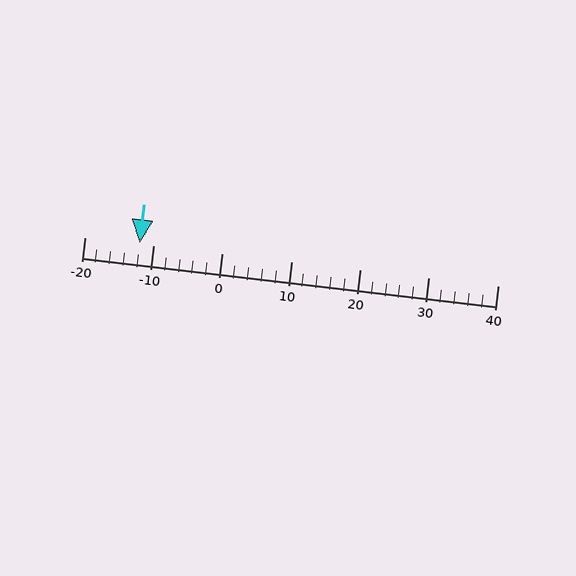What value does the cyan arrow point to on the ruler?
The cyan arrow points to approximately -12.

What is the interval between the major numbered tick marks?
The major tick marks are spaced 10 units apart.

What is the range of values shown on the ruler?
The ruler shows values from -20 to 40.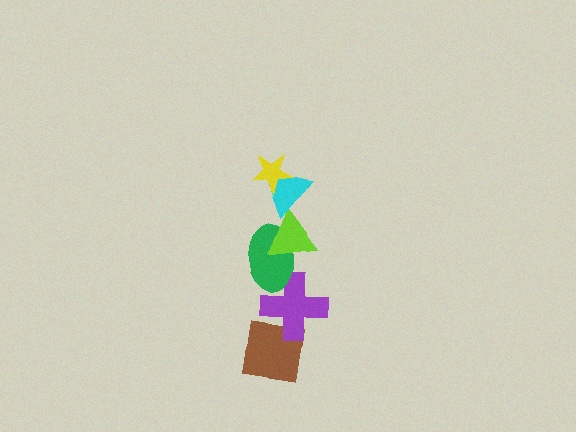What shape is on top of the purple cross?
The green ellipse is on top of the purple cross.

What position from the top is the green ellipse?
The green ellipse is 4th from the top.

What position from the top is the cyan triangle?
The cyan triangle is 2nd from the top.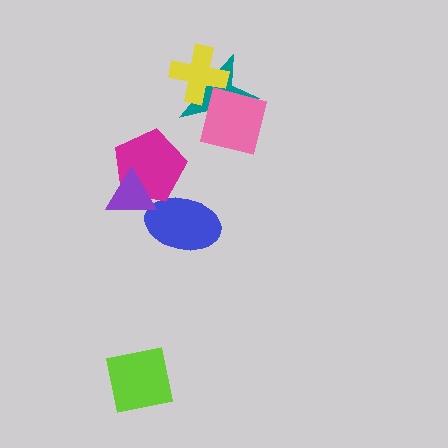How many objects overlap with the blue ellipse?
2 objects overlap with the blue ellipse.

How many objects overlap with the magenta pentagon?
2 objects overlap with the magenta pentagon.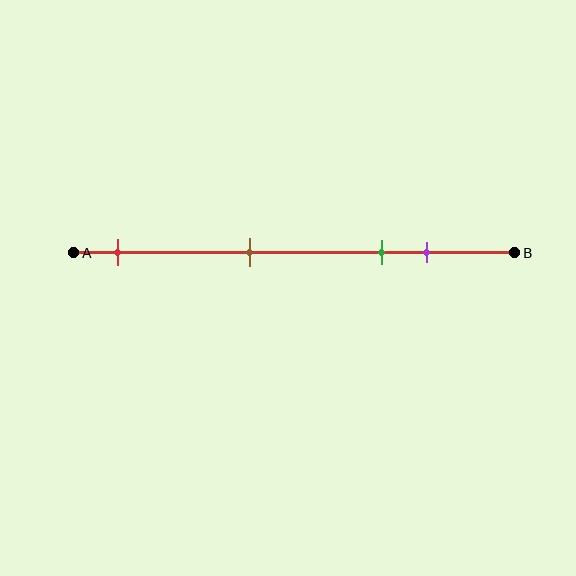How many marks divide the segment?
There are 4 marks dividing the segment.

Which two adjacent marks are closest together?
The green and purple marks are the closest adjacent pair.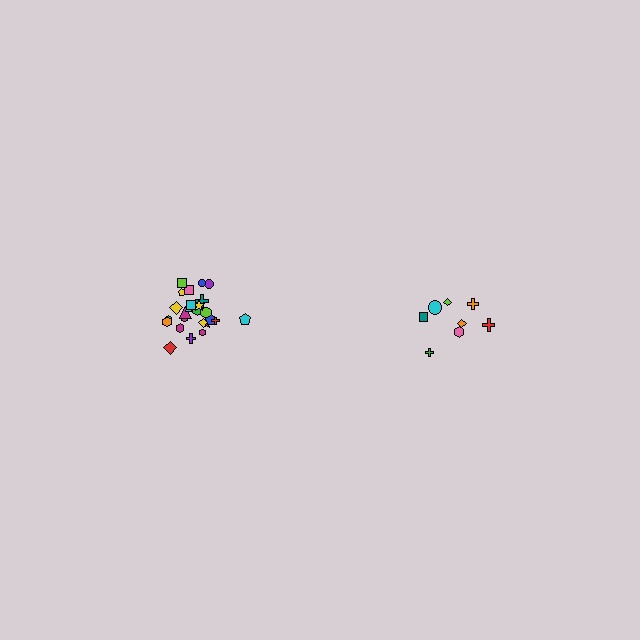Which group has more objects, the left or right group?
The left group.